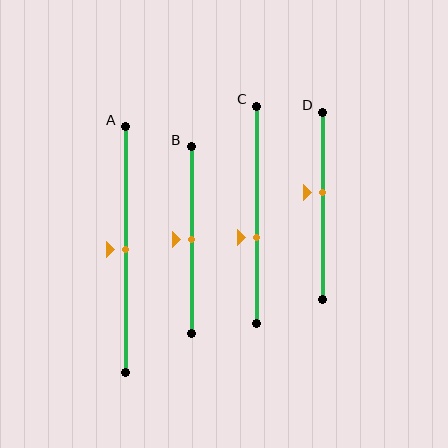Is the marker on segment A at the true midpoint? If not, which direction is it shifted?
Yes, the marker on segment A is at the true midpoint.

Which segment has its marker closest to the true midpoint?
Segment A has its marker closest to the true midpoint.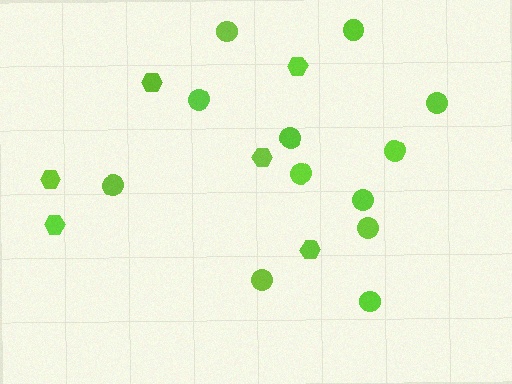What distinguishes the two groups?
There are 2 groups: one group of hexagons (6) and one group of circles (12).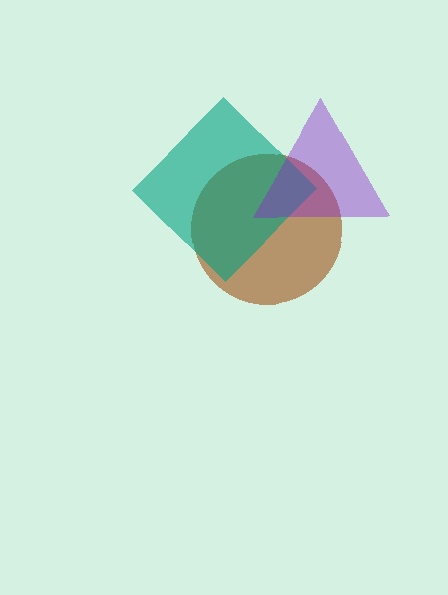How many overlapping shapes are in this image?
There are 3 overlapping shapes in the image.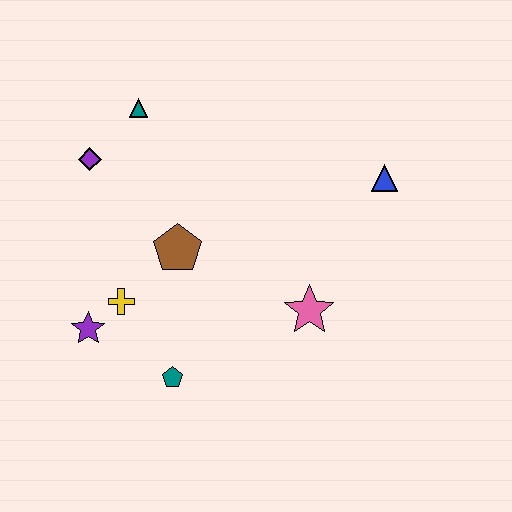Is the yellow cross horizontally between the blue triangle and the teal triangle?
No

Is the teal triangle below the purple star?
No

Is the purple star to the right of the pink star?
No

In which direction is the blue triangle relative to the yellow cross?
The blue triangle is to the right of the yellow cross.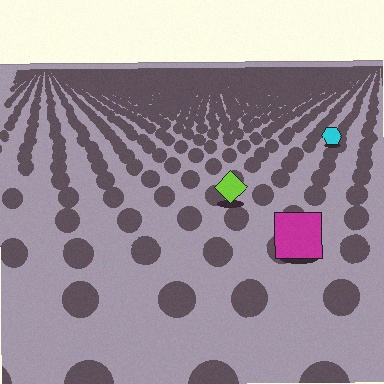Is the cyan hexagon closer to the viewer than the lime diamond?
No. The lime diamond is closer — you can tell from the texture gradient: the ground texture is coarser near it.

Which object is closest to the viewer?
The magenta square is closest. The texture marks near it are larger and more spread out.